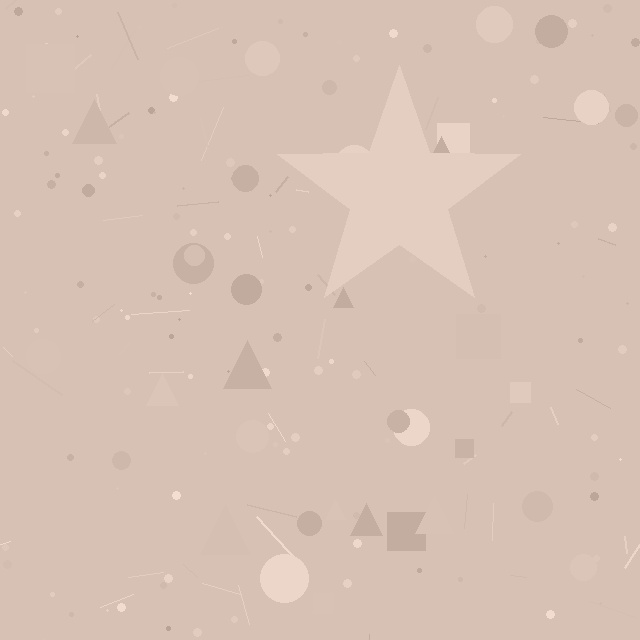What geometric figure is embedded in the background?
A star is embedded in the background.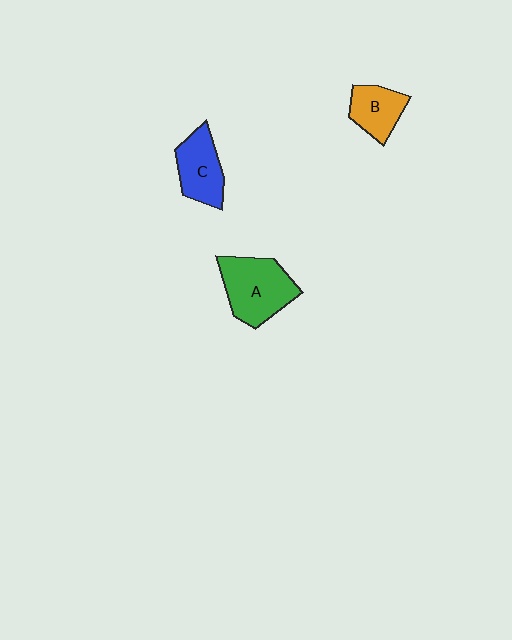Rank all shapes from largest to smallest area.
From largest to smallest: A (green), C (blue), B (orange).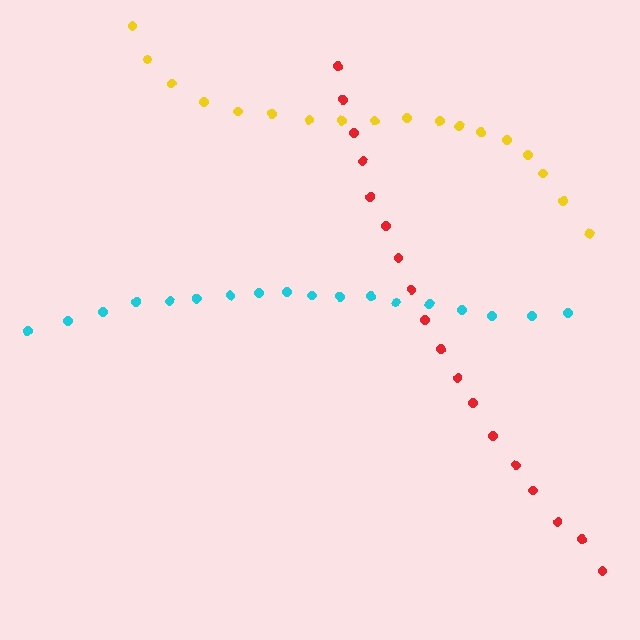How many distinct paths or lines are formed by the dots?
There are 3 distinct paths.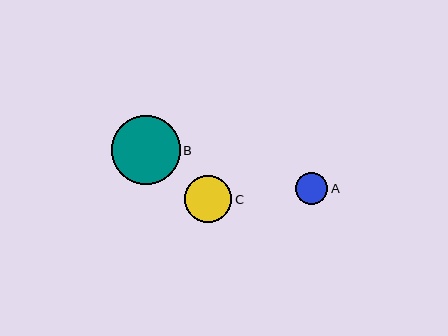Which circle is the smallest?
Circle A is the smallest with a size of approximately 32 pixels.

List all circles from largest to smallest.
From largest to smallest: B, C, A.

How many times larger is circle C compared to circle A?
Circle C is approximately 1.5 times the size of circle A.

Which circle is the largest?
Circle B is the largest with a size of approximately 69 pixels.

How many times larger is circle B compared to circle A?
Circle B is approximately 2.1 times the size of circle A.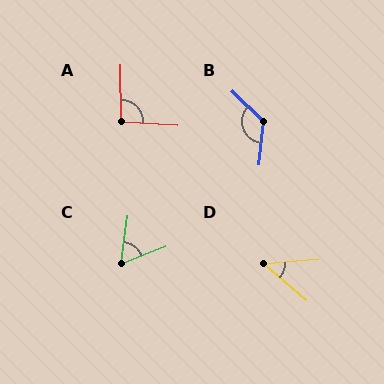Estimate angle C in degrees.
Approximately 61 degrees.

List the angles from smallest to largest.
D (46°), C (61°), A (94°), B (129°).